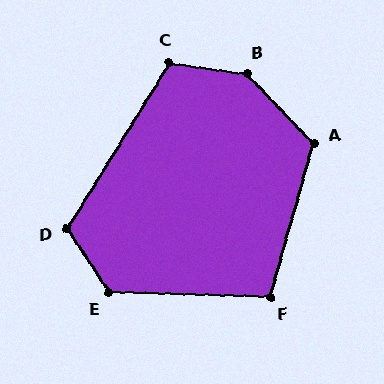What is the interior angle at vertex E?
Approximately 125 degrees (obtuse).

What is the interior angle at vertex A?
Approximately 121 degrees (obtuse).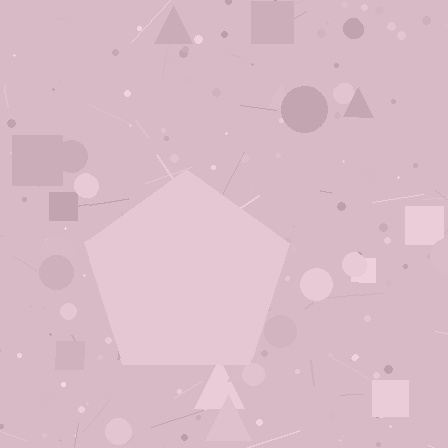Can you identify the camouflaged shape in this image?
The camouflaged shape is a pentagon.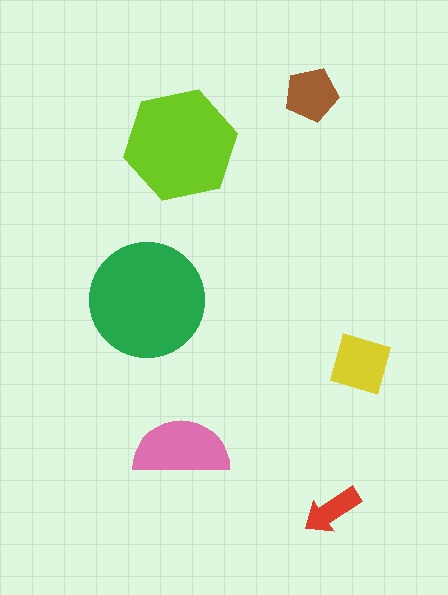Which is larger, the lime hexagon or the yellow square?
The lime hexagon.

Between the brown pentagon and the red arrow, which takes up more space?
The brown pentagon.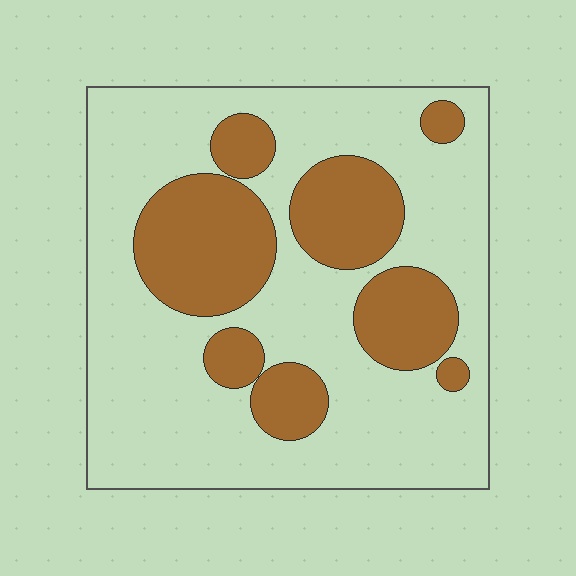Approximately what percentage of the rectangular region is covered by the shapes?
Approximately 30%.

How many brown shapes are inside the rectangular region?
8.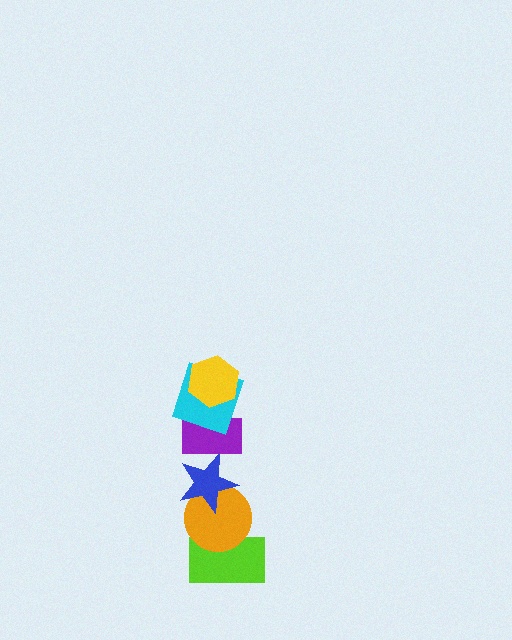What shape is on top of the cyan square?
The yellow hexagon is on top of the cyan square.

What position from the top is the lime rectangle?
The lime rectangle is 6th from the top.